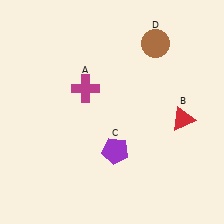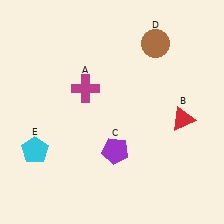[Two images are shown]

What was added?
A cyan pentagon (E) was added in Image 2.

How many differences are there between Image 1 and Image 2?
There is 1 difference between the two images.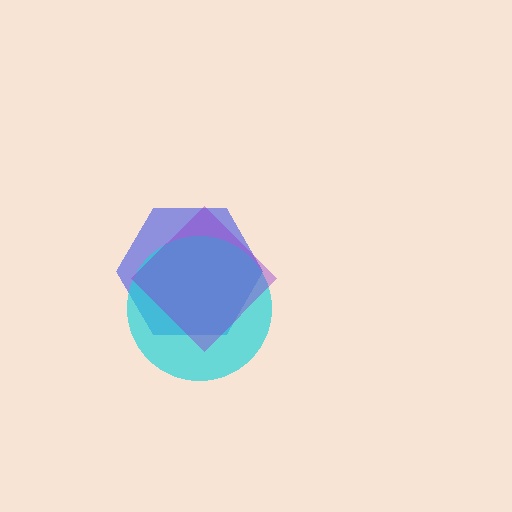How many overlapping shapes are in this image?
There are 3 overlapping shapes in the image.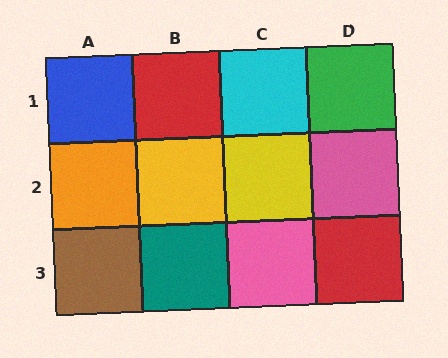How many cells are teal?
1 cell is teal.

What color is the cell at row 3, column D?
Red.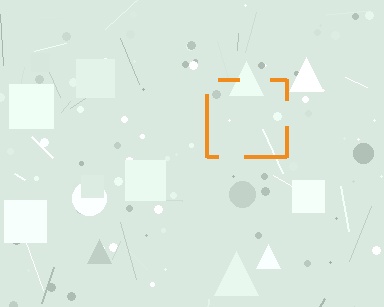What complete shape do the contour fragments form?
The contour fragments form a square.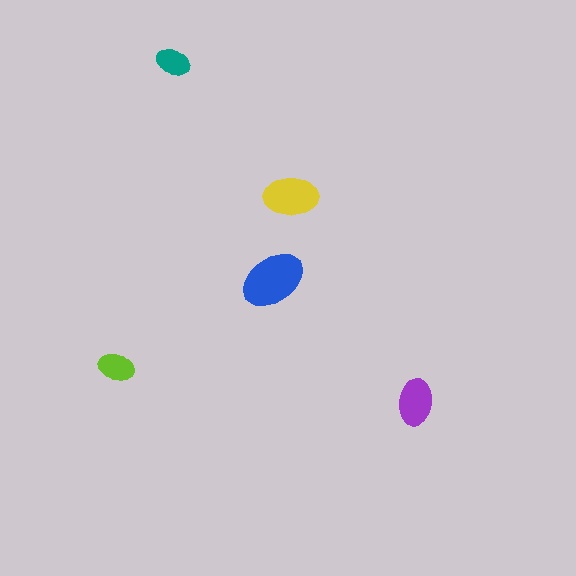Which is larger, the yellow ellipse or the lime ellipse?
The yellow one.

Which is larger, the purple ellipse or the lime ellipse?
The purple one.